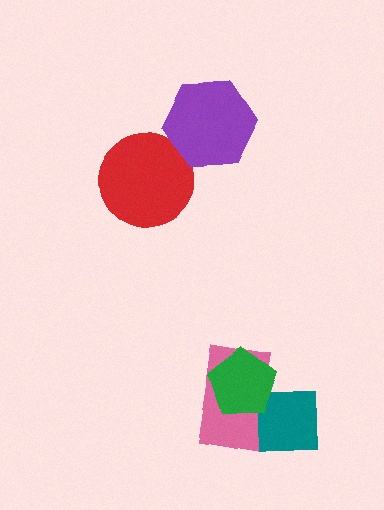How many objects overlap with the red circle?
1 object overlaps with the red circle.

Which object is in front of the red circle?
The purple hexagon is in front of the red circle.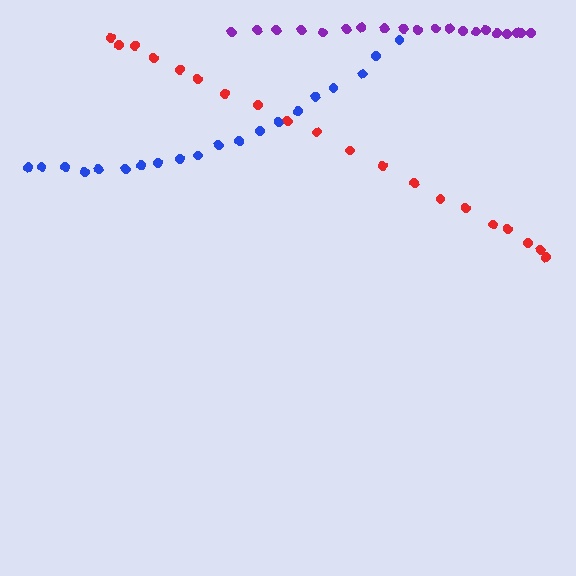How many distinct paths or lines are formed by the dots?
There are 3 distinct paths.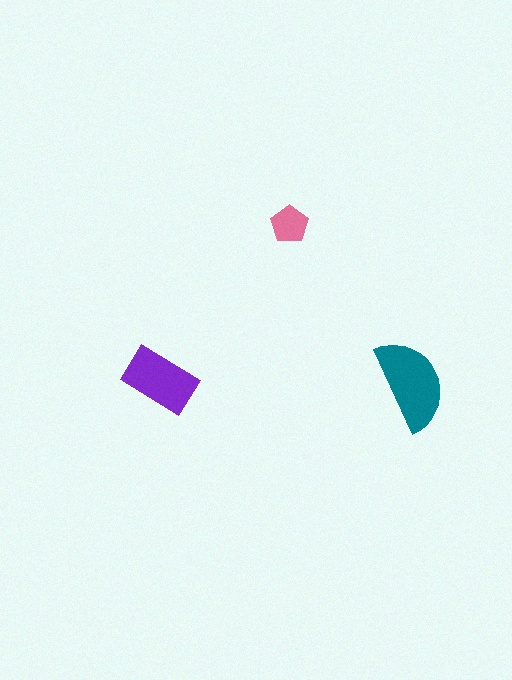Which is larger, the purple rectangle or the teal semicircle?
The teal semicircle.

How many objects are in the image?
There are 3 objects in the image.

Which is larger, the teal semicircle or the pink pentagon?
The teal semicircle.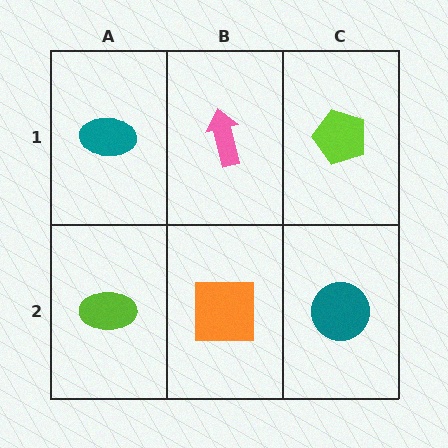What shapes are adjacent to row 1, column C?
A teal circle (row 2, column C), a pink arrow (row 1, column B).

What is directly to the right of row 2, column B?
A teal circle.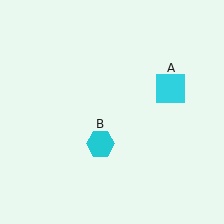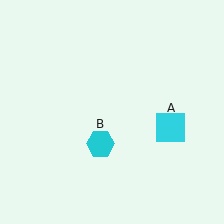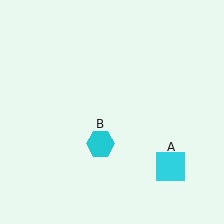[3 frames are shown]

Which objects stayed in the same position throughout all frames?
Cyan hexagon (object B) remained stationary.